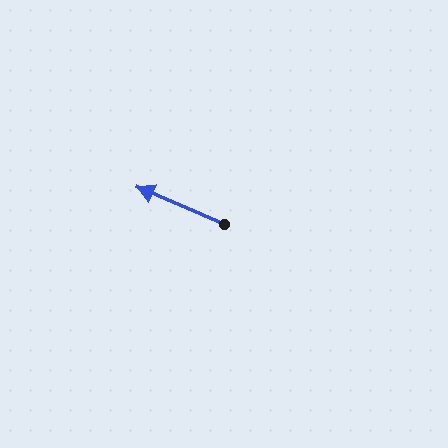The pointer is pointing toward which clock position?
Roughly 10 o'clock.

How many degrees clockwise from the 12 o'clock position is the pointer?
Approximately 293 degrees.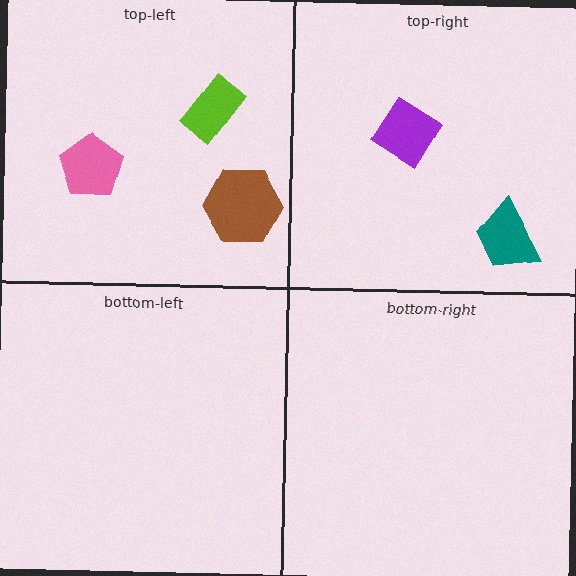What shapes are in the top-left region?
The lime rectangle, the brown hexagon, the pink pentagon.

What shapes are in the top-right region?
The teal trapezoid, the purple diamond.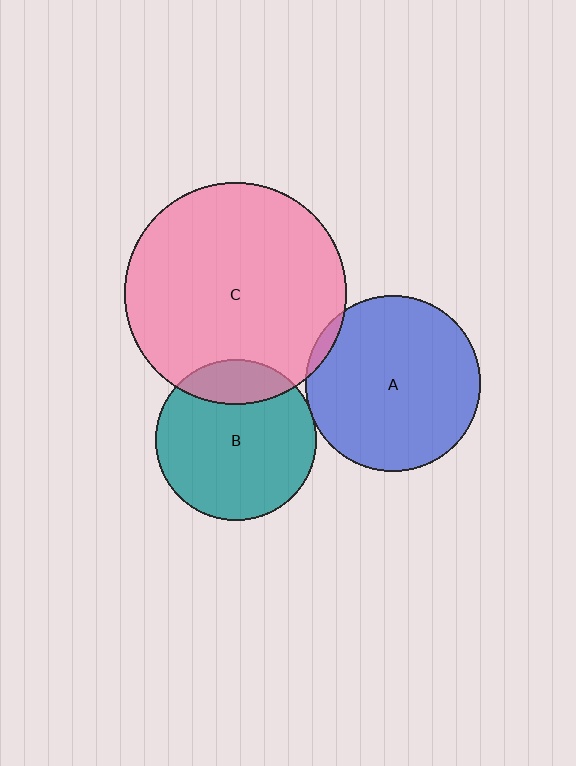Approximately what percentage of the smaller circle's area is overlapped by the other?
Approximately 20%.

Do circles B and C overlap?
Yes.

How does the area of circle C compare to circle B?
Approximately 1.9 times.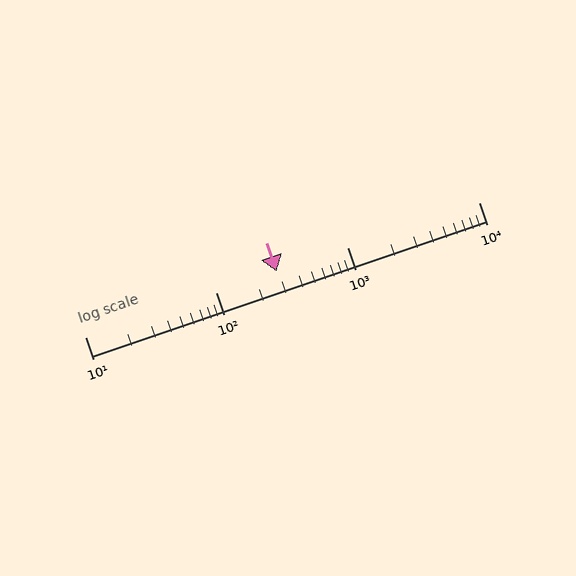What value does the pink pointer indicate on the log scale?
The pointer indicates approximately 290.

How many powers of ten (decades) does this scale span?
The scale spans 3 decades, from 10 to 10000.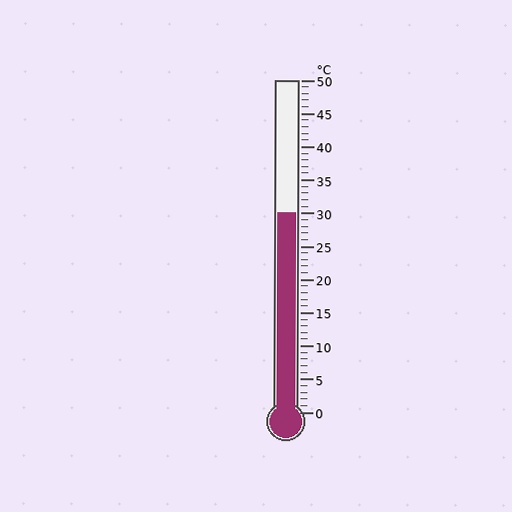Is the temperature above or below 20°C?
The temperature is above 20°C.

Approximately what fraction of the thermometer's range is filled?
The thermometer is filled to approximately 60% of its range.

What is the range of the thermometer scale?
The thermometer scale ranges from 0°C to 50°C.